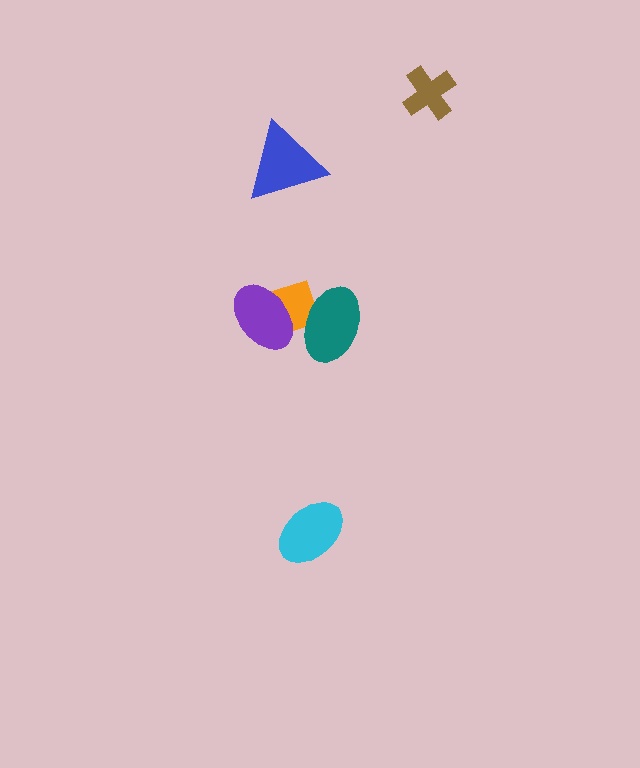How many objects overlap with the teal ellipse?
1 object overlaps with the teal ellipse.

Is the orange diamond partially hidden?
Yes, it is partially covered by another shape.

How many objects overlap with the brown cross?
0 objects overlap with the brown cross.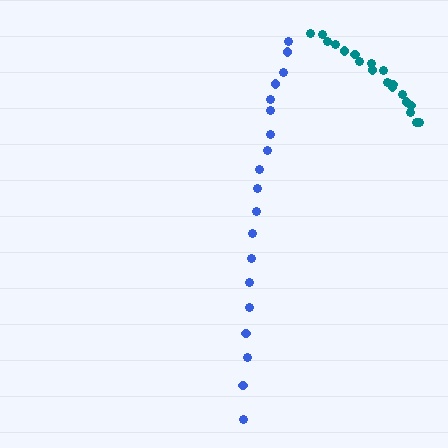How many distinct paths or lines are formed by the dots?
There are 2 distinct paths.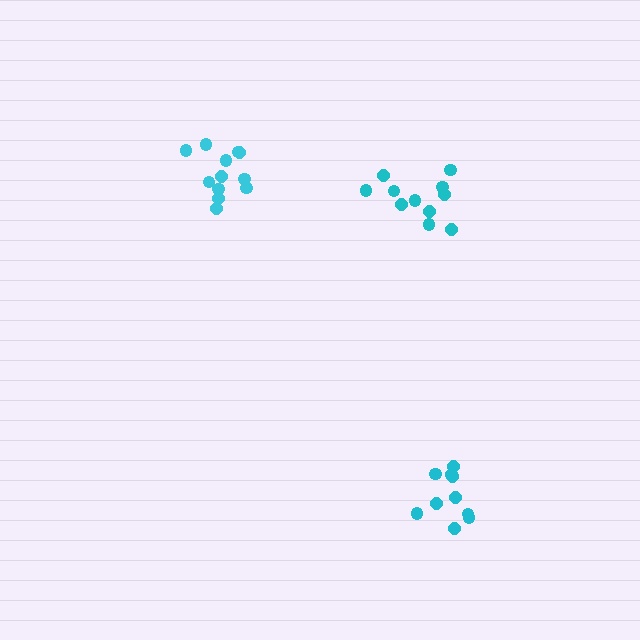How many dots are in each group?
Group 1: 11 dots, Group 2: 10 dots, Group 3: 12 dots (33 total).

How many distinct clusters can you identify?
There are 3 distinct clusters.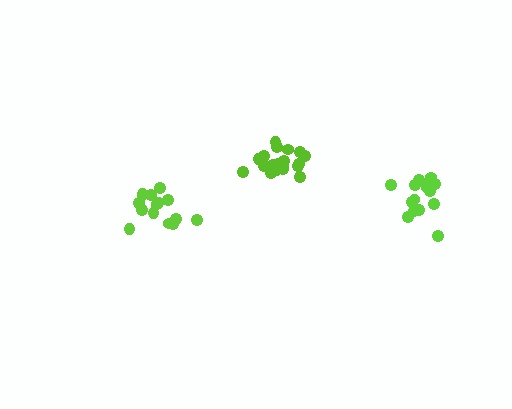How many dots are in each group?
Group 1: 15 dots, Group 2: 15 dots, Group 3: 19 dots (49 total).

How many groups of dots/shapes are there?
There are 3 groups.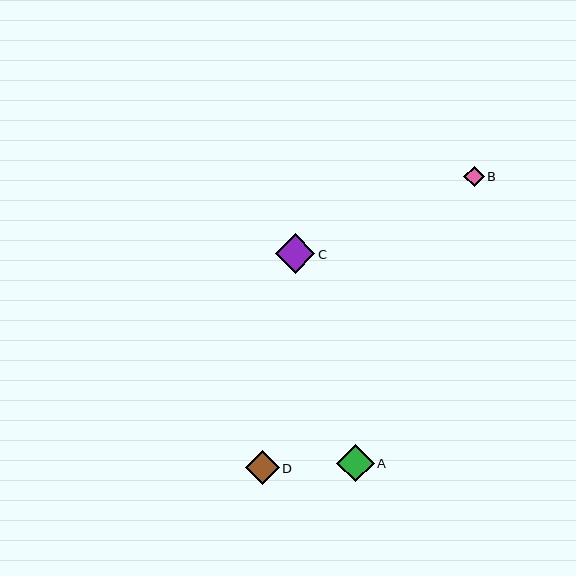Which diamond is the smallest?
Diamond B is the smallest with a size of approximately 21 pixels.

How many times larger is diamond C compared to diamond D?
Diamond C is approximately 1.2 times the size of diamond D.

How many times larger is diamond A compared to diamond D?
Diamond A is approximately 1.1 times the size of diamond D.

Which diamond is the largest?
Diamond C is the largest with a size of approximately 39 pixels.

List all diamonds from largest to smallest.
From largest to smallest: C, A, D, B.